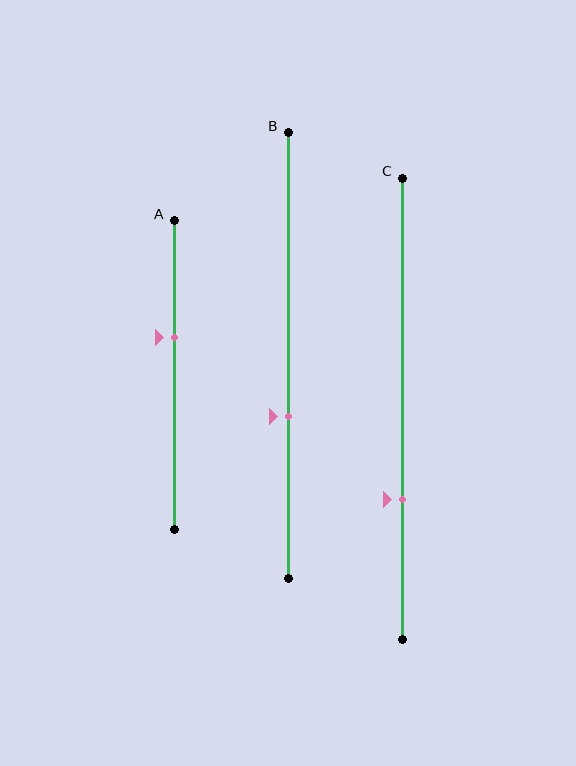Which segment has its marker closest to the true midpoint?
Segment A has its marker closest to the true midpoint.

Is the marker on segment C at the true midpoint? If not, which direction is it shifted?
No, the marker on segment C is shifted downward by about 20% of the segment length.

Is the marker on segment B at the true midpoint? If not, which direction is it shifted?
No, the marker on segment B is shifted downward by about 14% of the segment length.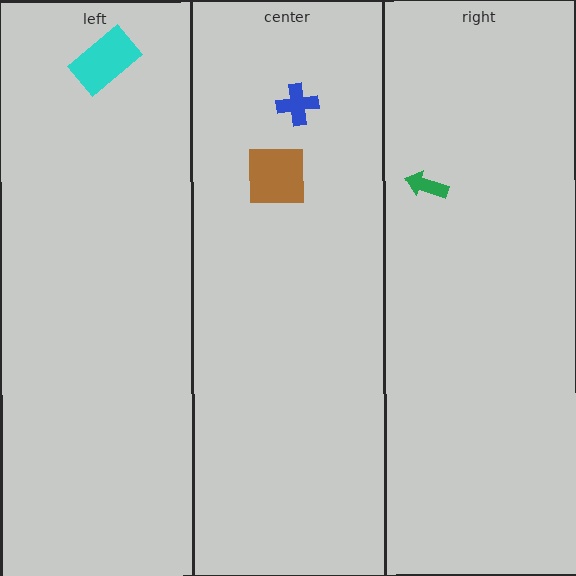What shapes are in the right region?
The green arrow.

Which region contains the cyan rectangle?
The left region.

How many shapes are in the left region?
1.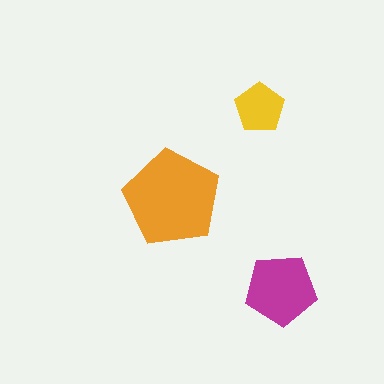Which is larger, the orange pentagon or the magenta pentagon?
The orange one.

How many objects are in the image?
There are 3 objects in the image.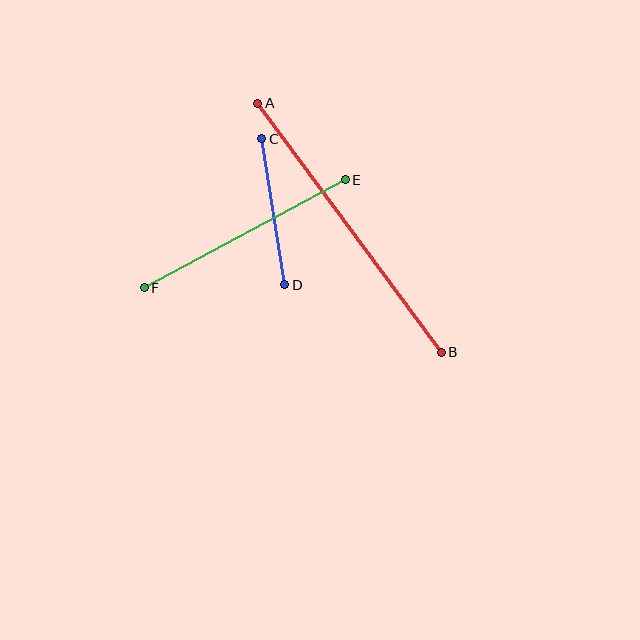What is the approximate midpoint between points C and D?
The midpoint is at approximately (273, 212) pixels.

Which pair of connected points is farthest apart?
Points A and B are farthest apart.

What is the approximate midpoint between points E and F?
The midpoint is at approximately (245, 234) pixels.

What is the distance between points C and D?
The distance is approximately 148 pixels.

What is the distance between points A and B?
The distance is approximately 309 pixels.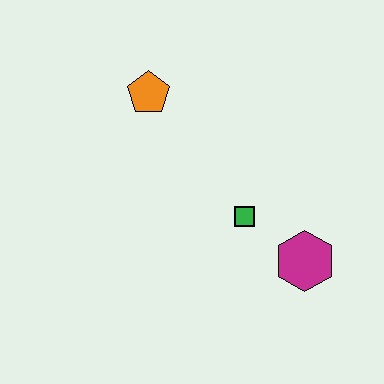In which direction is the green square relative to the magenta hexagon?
The green square is to the left of the magenta hexagon.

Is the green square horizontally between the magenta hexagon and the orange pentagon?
Yes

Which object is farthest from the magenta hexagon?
The orange pentagon is farthest from the magenta hexagon.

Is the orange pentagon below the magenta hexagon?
No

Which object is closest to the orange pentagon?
The green square is closest to the orange pentagon.